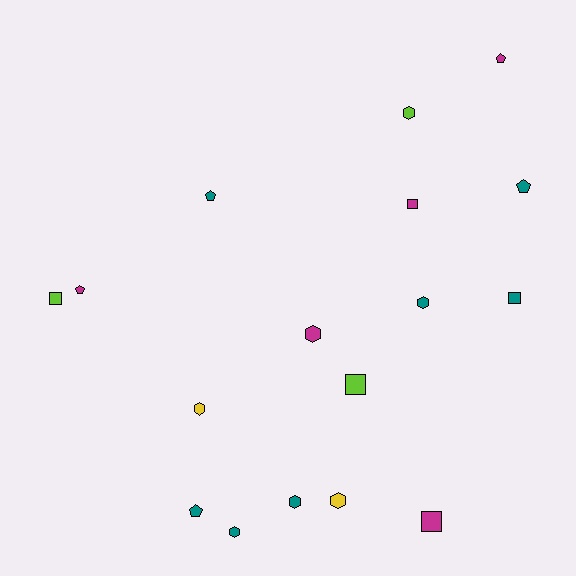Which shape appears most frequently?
Hexagon, with 7 objects.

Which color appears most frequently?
Teal, with 7 objects.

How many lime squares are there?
There are 2 lime squares.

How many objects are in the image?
There are 17 objects.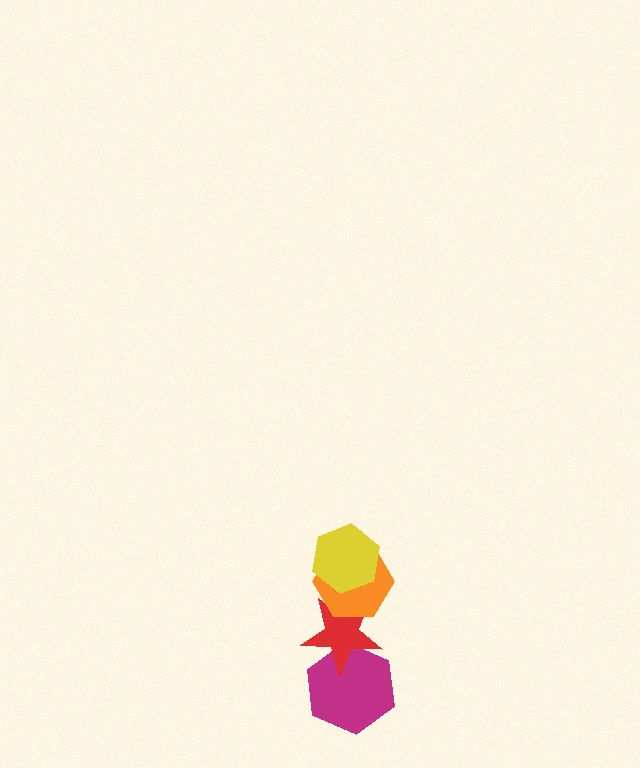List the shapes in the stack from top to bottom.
From top to bottom: the yellow hexagon, the orange hexagon, the red star, the magenta hexagon.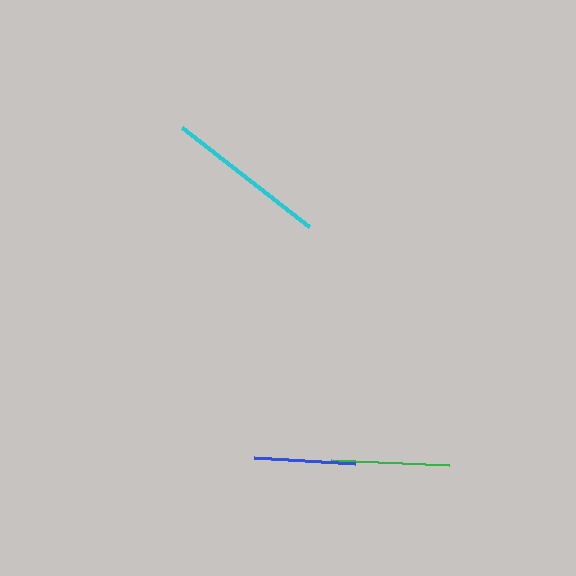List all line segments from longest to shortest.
From longest to shortest: cyan, green, blue.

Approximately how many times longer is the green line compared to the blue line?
The green line is approximately 1.2 times the length of the blue line.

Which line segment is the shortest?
The blue line is the shortest at approximately 101 pixels.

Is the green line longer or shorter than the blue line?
The green line is longer than the blue line.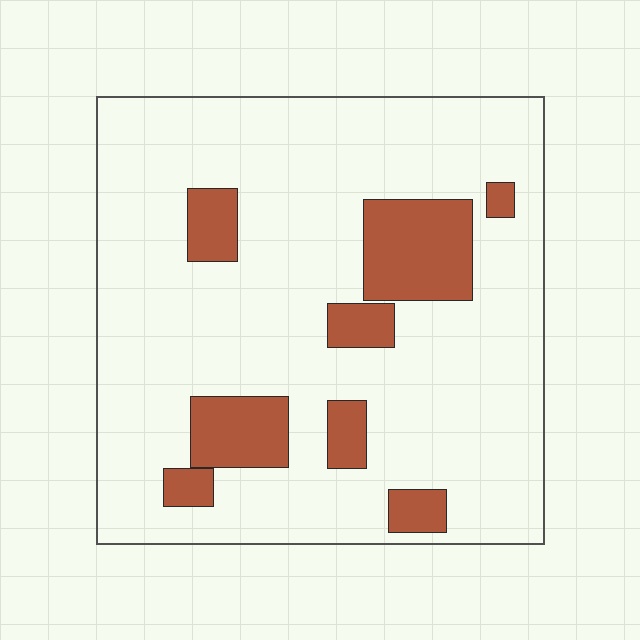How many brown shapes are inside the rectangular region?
8.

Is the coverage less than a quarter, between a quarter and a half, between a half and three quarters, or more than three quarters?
Less than a quarter.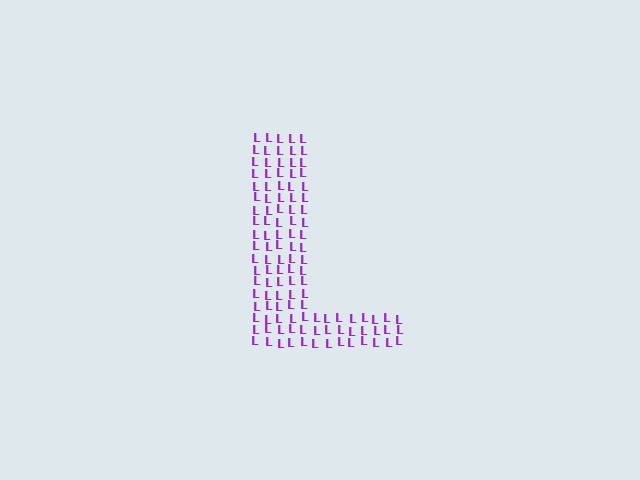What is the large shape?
The large shape is the letter L.